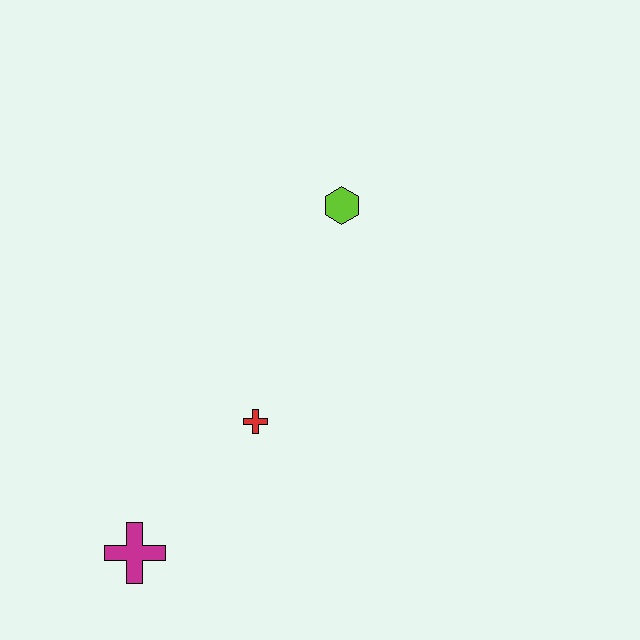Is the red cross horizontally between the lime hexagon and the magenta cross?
Yes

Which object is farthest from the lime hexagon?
The magenta cross is farthest from the lime hexagon.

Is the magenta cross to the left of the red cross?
Yes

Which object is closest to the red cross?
The magenta cross is closest to the red cross.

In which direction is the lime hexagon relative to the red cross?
The lime hexagon is above the red cross.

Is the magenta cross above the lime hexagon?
No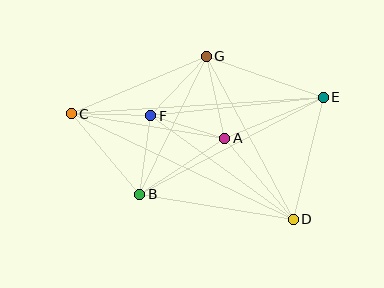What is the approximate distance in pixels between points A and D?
The distance between A and D is approximately 106 pixels.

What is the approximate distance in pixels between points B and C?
The distance between B and C is approximately 106 pixels.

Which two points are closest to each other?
Points A and F are closest to each other.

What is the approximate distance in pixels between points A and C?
The distance between A and C is approximately 155 pixels.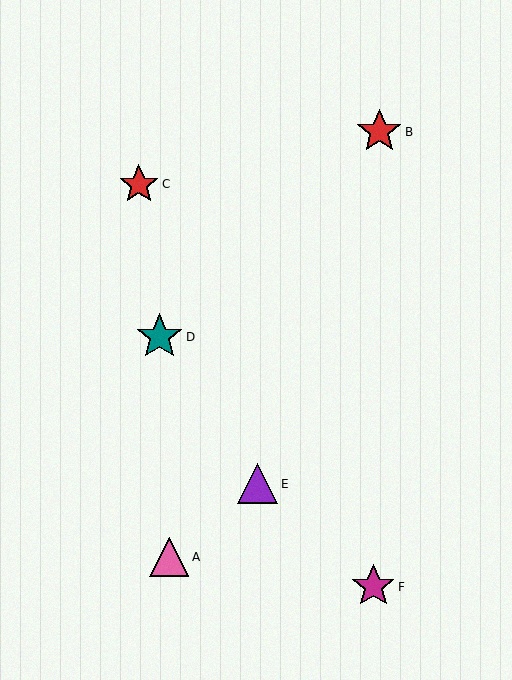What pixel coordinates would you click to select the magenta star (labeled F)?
Click at (373, 587) to select the magenta star F.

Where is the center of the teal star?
The center of the teal star is at (159, 337).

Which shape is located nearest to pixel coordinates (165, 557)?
The pink triangle (labeled A) at (169, 557) is nearest to that location.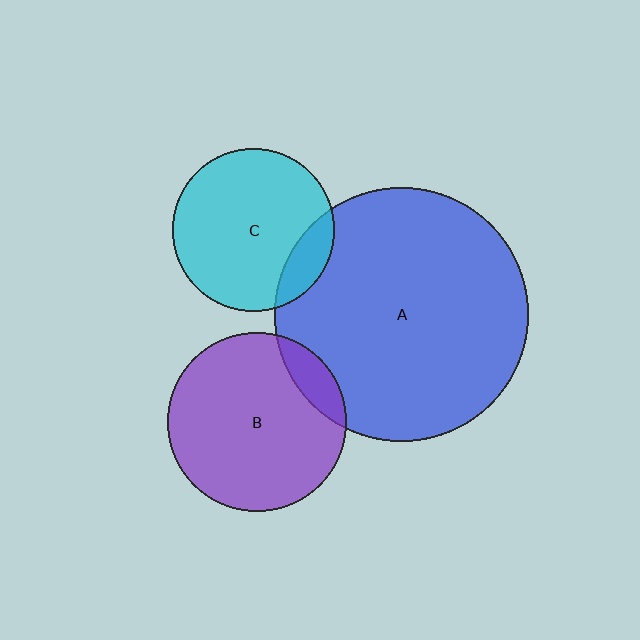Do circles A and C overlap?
Yes.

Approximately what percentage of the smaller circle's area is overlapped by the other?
Approximately 15%.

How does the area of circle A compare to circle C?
Approximately 2.5 times.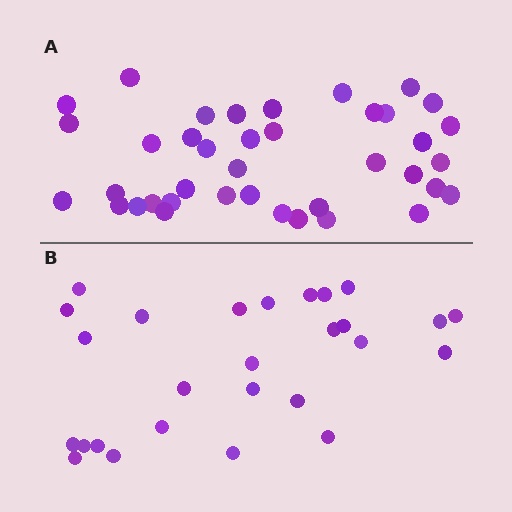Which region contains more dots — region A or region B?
Region A (the top region) has more dots.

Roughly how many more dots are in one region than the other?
Region A has roughly 12 or so more dots than region B.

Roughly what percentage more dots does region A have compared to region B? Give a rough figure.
About 45% more.